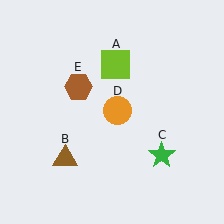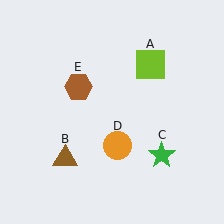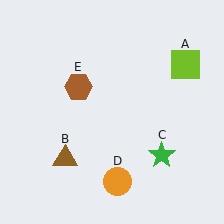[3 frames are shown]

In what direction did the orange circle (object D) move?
The orange circle (object D) moved down.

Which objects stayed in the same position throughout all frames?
Brown triangle (object B) and green star (object C) and brown hexagon (object E) remained stationary.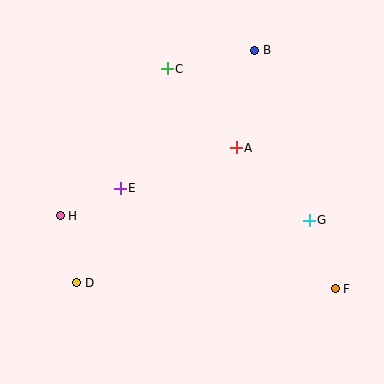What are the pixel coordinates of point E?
Point E is at (120, 188).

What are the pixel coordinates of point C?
Point C is at (167, 69).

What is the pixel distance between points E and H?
The distance between E and H is 66 pixels.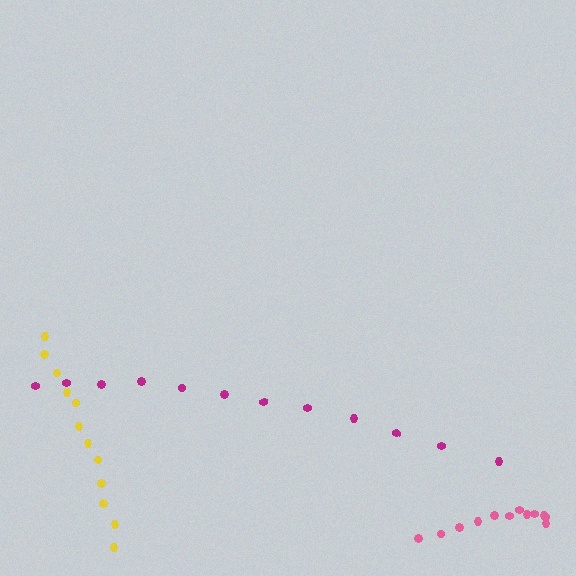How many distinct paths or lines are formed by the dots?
There are 3 distinct paths.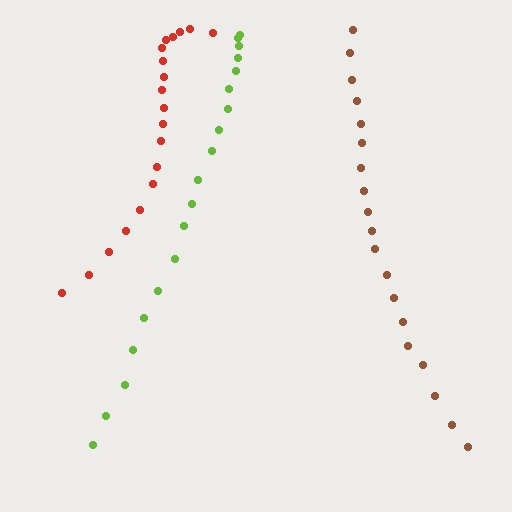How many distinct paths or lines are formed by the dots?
There are 3 distinct paths.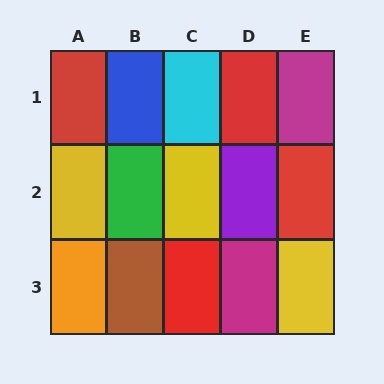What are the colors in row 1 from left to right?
Red, blue, cyan, red, magenta.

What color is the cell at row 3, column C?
Red.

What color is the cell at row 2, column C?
Yellow.